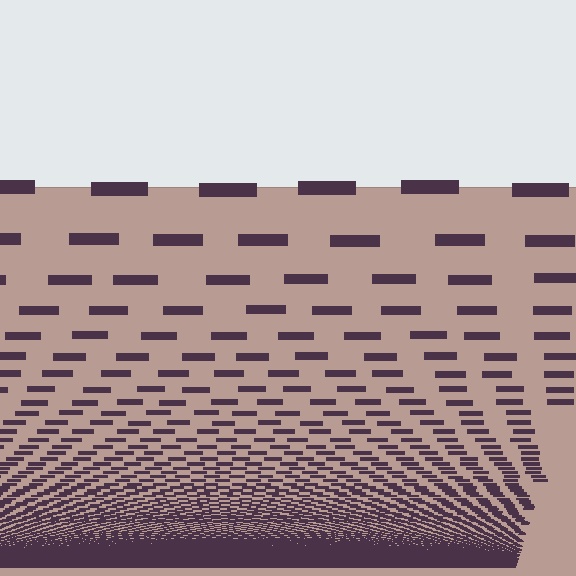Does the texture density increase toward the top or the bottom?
Density increases toward the bottom.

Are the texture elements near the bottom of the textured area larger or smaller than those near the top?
Smaller. The gradient is inverted — elements near the bottom are smaller and denser.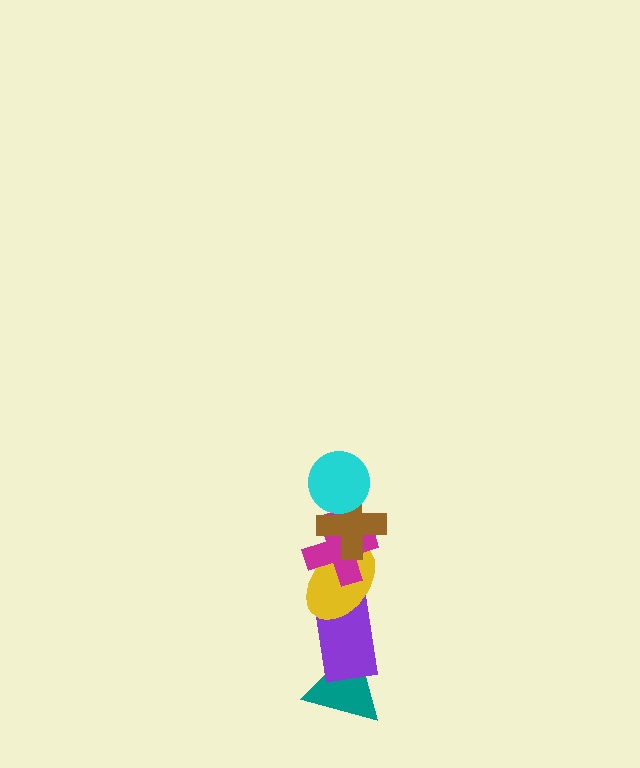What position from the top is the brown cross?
The brown cross is 2nd from the top.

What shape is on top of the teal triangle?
The purple rectangle is on top of the teal triangle.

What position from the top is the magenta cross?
The magenta cross is 3rd from the top.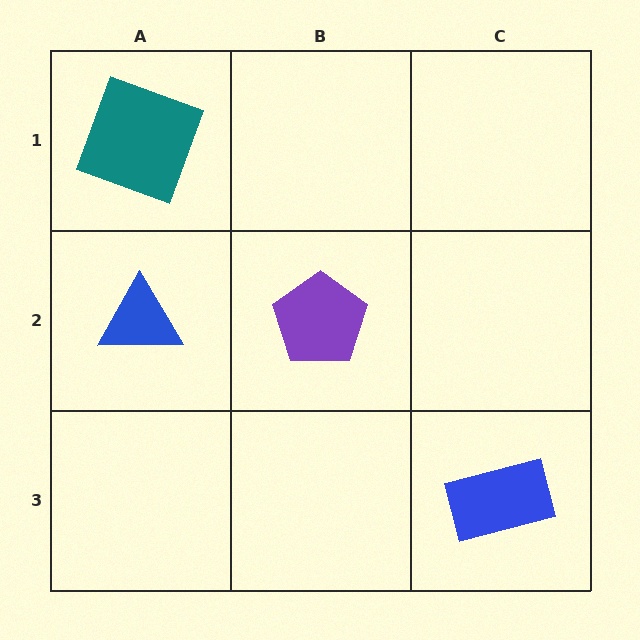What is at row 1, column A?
A teal square.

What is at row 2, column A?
A blue triangle.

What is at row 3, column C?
A blue rectangle.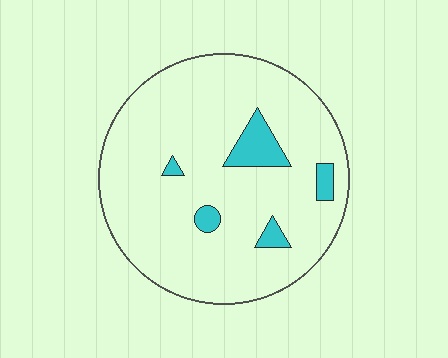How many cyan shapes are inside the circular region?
5.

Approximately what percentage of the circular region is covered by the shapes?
Approximately 10%.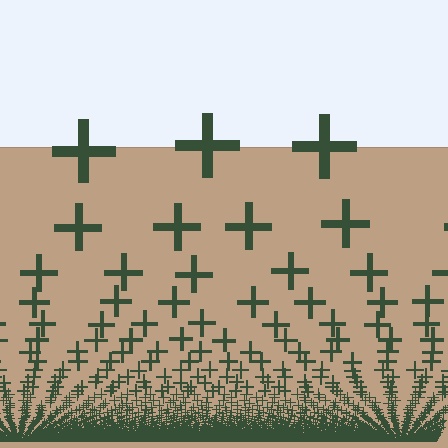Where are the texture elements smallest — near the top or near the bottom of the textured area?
Near the bottom.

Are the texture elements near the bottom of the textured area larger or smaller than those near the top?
Smaller. The gradient is inverted — elements near the bottom are smaller and denser.